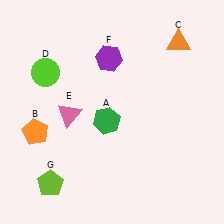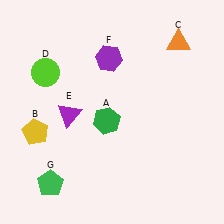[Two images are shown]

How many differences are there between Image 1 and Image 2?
There are 3 differences between the two images.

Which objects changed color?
B changed from orange to yellow. E changed from pink to purple. G changed from lime to green.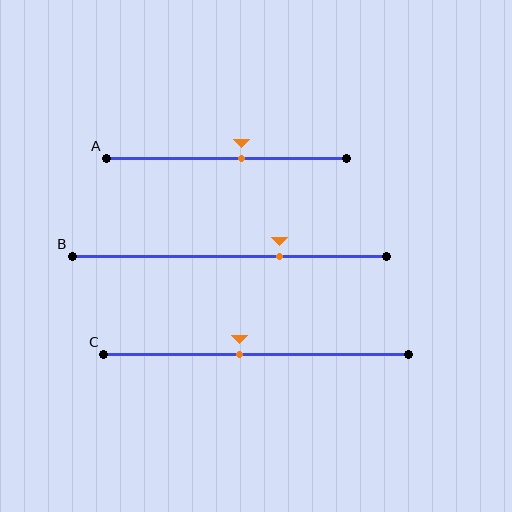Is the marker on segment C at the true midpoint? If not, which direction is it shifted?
No, the marker on segment C is shifted to the left by about 5% of the segment length.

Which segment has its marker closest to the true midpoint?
Segment C has its marker closest to the true midpoint.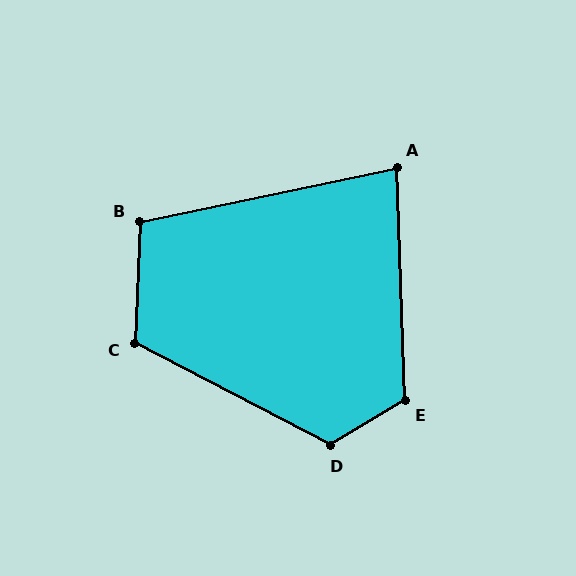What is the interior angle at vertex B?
Approximately 104 degrees (obtuse).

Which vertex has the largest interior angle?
D, at approximately 122 degrees.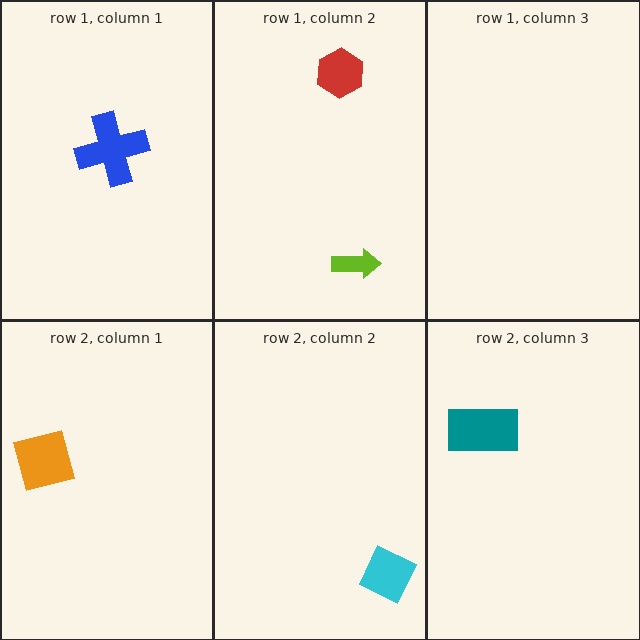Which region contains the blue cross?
The row 1, column 1 region.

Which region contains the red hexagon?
The row 1, column 2 region.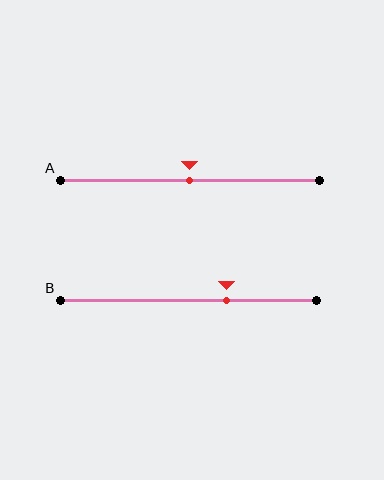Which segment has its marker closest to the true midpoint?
Segment A has its marker closest to the true midpoint.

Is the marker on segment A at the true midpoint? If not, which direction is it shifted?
Yes, the marker on segment A is at the true midpoint.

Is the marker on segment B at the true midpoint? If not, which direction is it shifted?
No, the marker on segment B is shifted to the right by about 15% of the segment length.